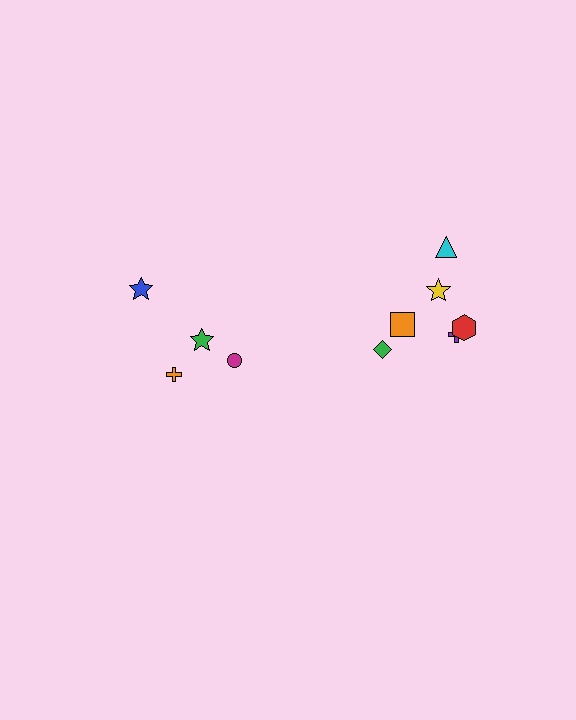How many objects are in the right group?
There are 6 objects.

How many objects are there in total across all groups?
There are 10 objects.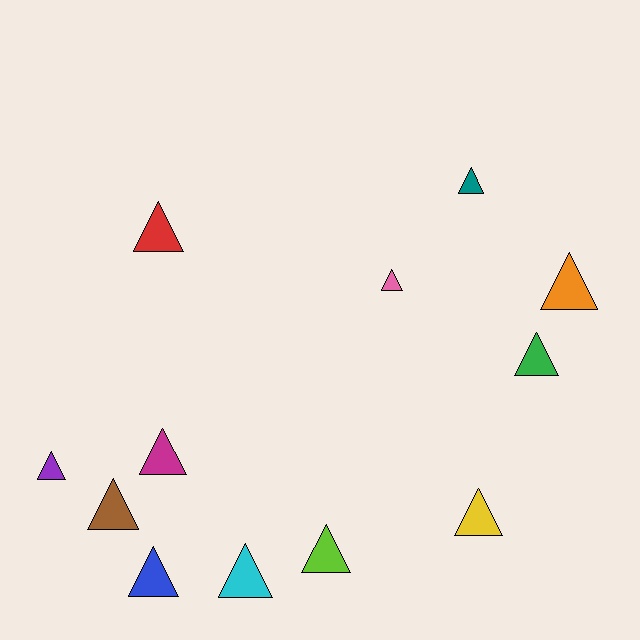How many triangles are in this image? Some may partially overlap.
There are 12 triangles.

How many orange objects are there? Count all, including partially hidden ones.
There is 1 orange object.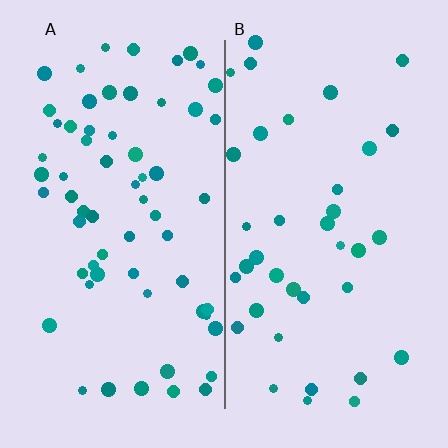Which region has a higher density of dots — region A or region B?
A (the left).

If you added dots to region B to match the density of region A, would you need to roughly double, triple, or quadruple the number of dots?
Approximately double.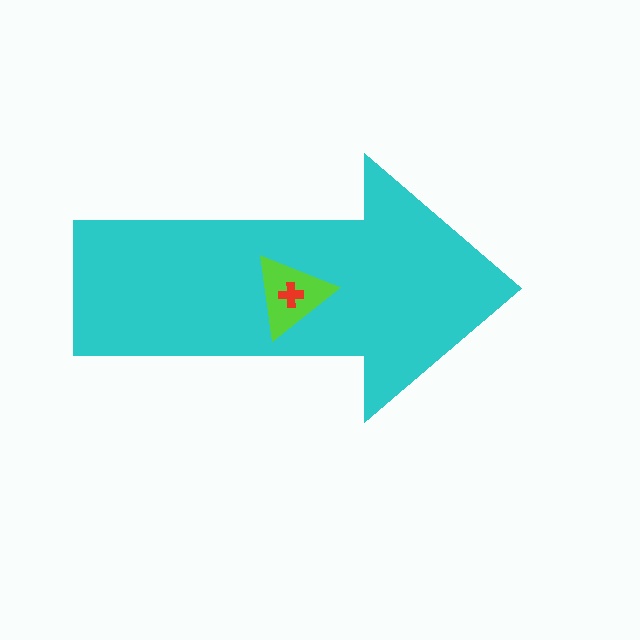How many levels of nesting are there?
3.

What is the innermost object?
The red cross.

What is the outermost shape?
The cyan arrow.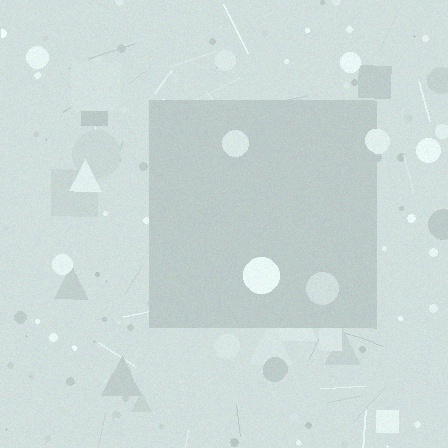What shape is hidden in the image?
A square is hidden in the image.